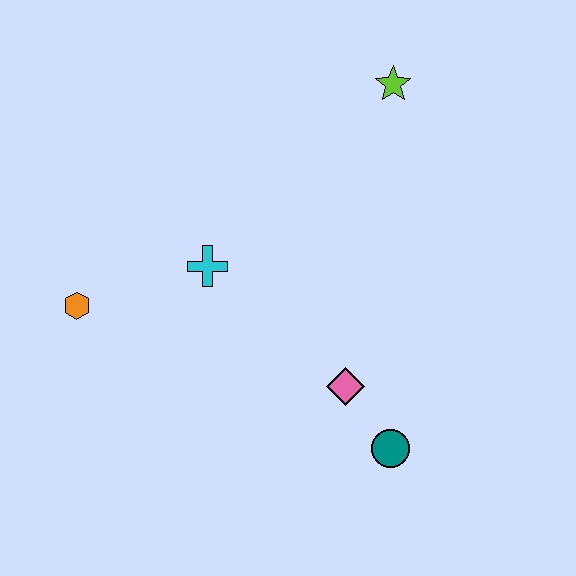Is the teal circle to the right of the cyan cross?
Yes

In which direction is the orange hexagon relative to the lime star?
The orange hexagon is to the left of the lime star.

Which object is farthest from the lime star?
The orange hexagon is farthest from the lime star.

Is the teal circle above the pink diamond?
No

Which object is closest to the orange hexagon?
The cyan cross is closest to the orange hexagon.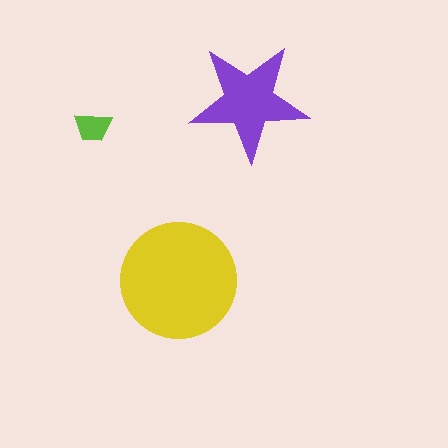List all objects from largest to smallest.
The yellow circle, the purple star, the lime trapezoid.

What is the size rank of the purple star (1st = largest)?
2nd.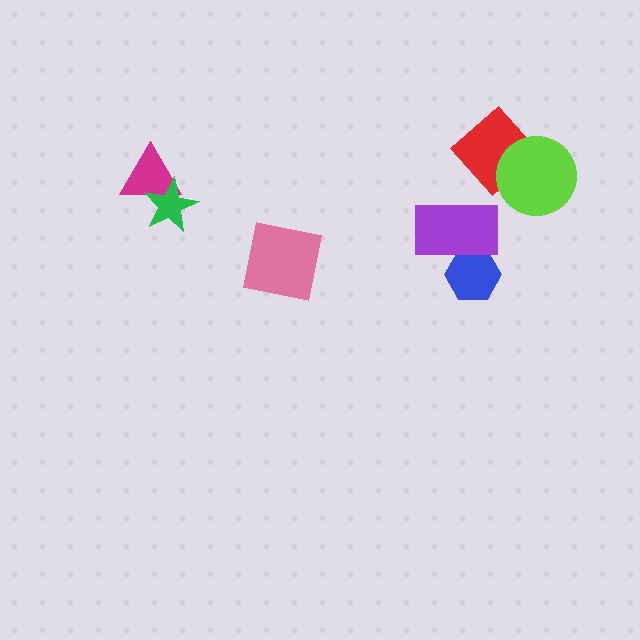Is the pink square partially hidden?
No, no other shape covers it.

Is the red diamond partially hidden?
Yes, it is partially covered by another shape.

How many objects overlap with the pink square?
0 objects overlap with the pink square.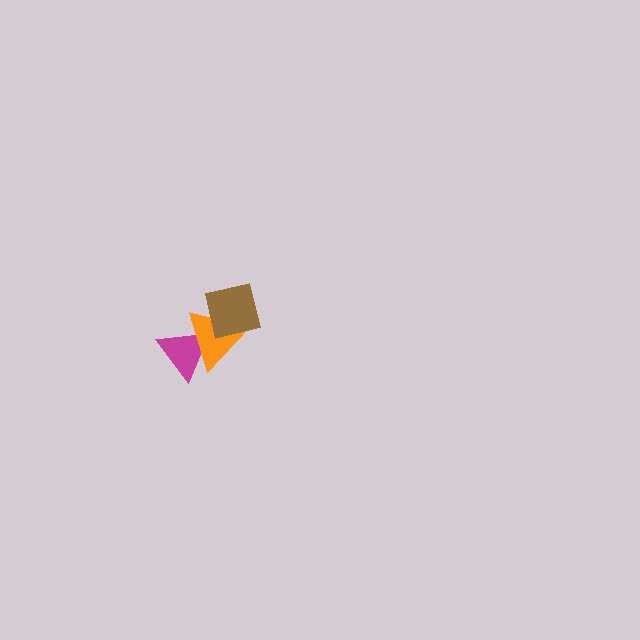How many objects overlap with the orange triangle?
2 objects overlap with the orange triangle.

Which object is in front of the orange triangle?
The brown square is in front of the orange triangle.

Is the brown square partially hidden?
No, no other shape covers it.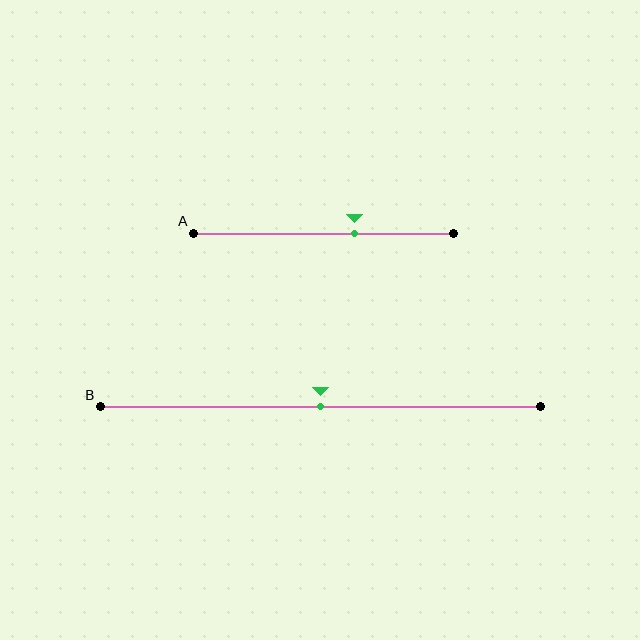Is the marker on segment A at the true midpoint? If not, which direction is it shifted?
No, the marker on segment A is shifted to the right by about 12% of the segment length.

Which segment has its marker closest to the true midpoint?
Segment B has its marker closest to the true midpoint.